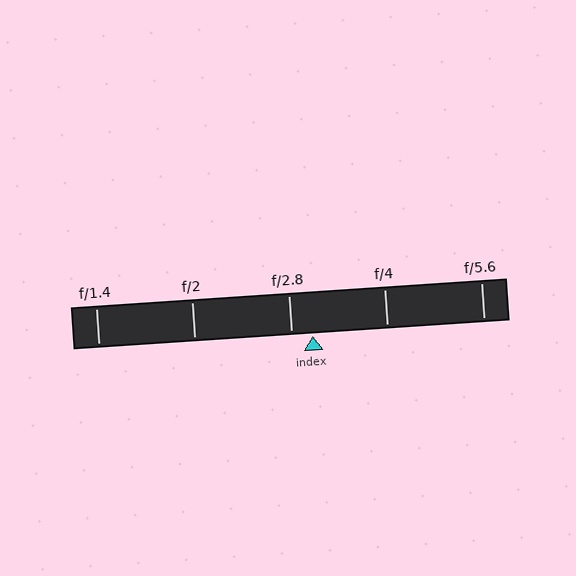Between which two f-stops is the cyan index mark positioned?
The index mark is between f/2.8 and f/4.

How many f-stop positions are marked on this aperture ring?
There are 5 f-stop positions marked.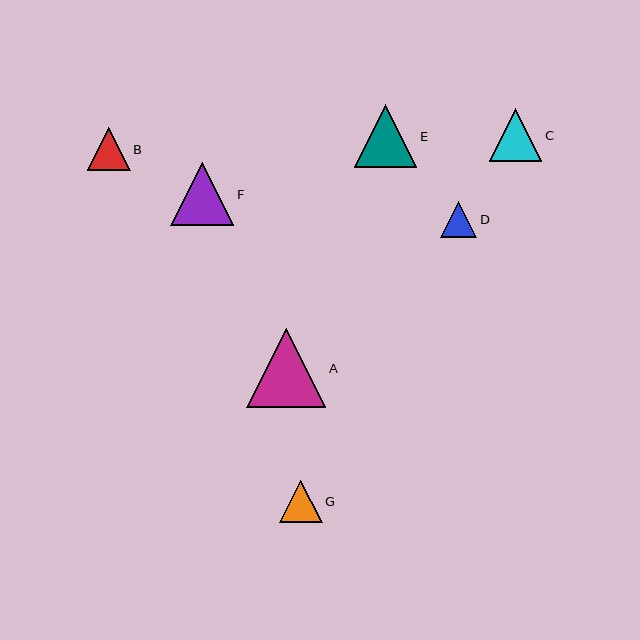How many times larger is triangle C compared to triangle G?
Triangle C is approximately 1.2 times the size of triangle G.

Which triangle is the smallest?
Triangle D is the smallest with a size of approximately 36 pixels.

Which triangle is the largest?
Triangle A is the largest with a size of approximately 79 pixels.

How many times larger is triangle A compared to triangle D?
Triangle A is approximately 2.2 times the size of triangle D.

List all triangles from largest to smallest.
From largest to smallest: A, F, E, C, B, G, D.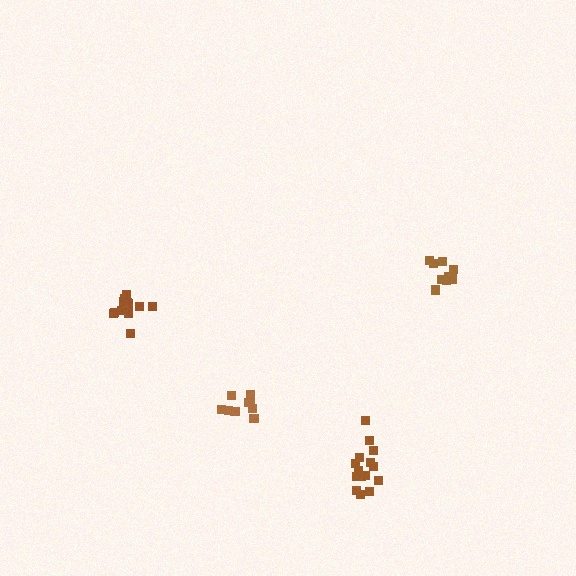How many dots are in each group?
Group 1: 9 dots, Group 2: 15 dots, Group 3: 15 dots, Group 4: 9 dots (48 total).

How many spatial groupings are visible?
There are 4 spatial groupings.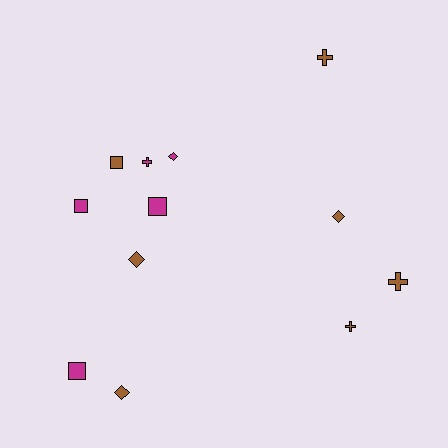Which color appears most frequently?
Brown, with 7 objects.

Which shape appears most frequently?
Square, with 4 objects.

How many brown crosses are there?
There are 3 brown crosses.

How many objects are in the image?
There are 12 objects.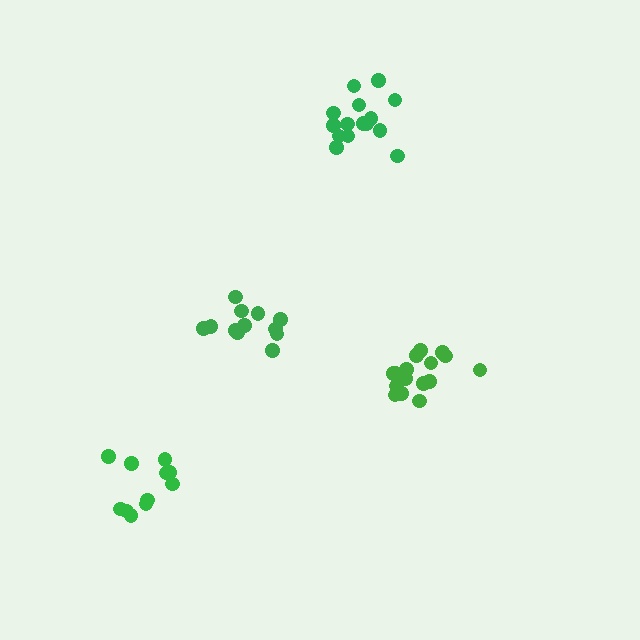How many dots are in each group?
Group 1: 11 dots, Group 2: 15 dots, Group 3: 16 dots, Group 4: 12 dots (54 total).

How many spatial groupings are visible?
There are 4 spatial groupings.